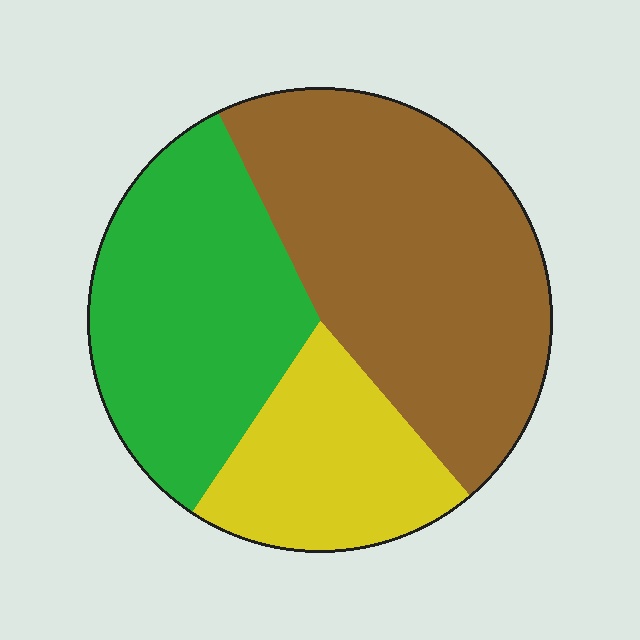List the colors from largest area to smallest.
From largest to smallest: brown, green, yellow.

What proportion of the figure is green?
Green covers around 35% of the figure.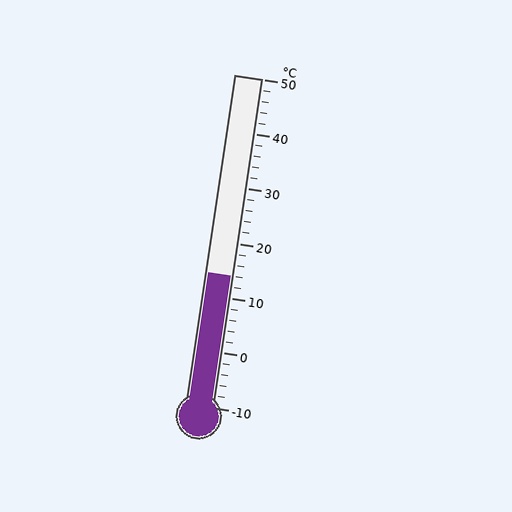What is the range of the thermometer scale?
The thermometer scale ranges from -10°C to 50°C.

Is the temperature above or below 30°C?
The temperature is below 30°C.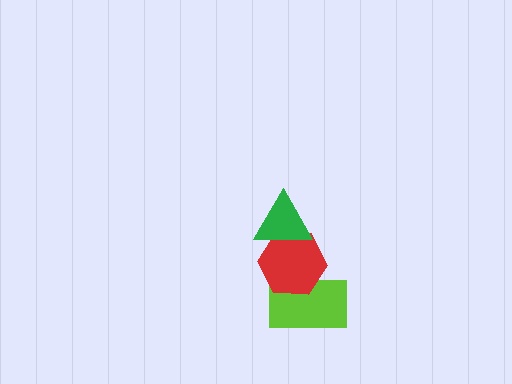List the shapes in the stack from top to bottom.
From top to bottom: the green triangle, the red hexagon, the lime rectangle.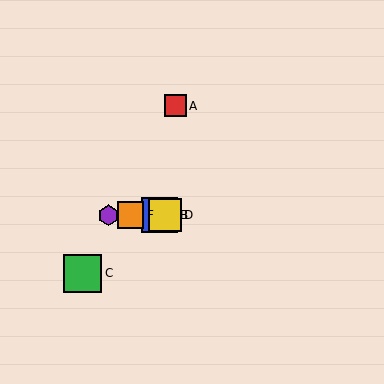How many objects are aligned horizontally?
4 objects (B, D, E, F) are aligned horizontally.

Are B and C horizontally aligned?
No, B is at y≈215 and C is at y≈273.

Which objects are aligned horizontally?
Objects B, D, E, F are aligned horizontally.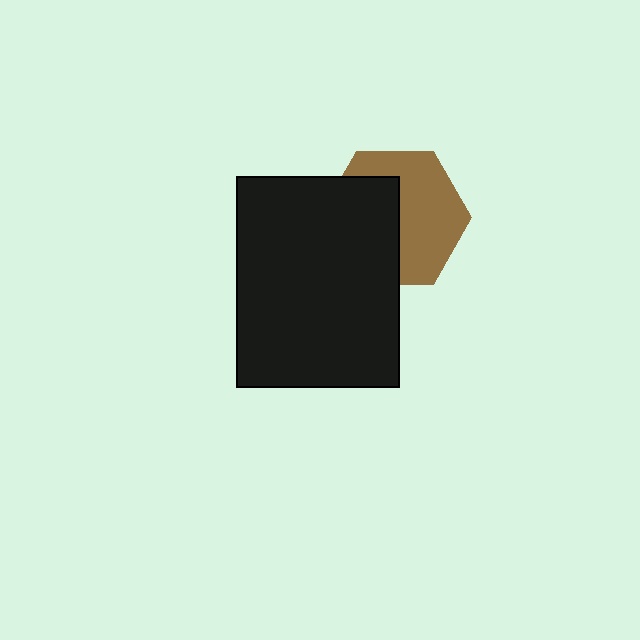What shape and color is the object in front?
The object in front is a black rectangle.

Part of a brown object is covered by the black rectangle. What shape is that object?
It is a hexagon.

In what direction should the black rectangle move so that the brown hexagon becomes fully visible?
The black rectangle should move left. That is the shortest direction to clear the overlap and leave the brown hexagon fully visible.